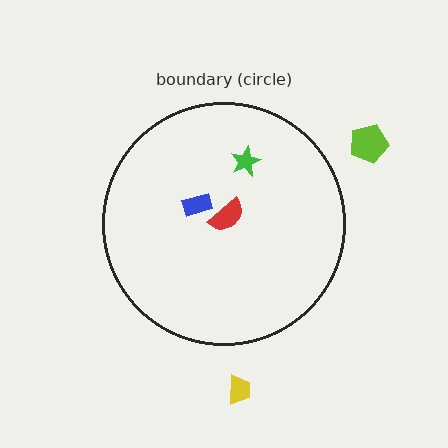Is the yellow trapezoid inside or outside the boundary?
Outside.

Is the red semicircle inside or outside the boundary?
Inside.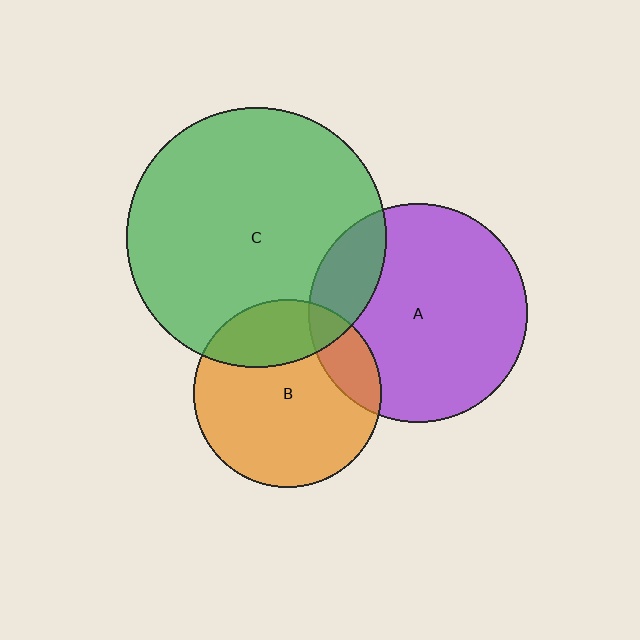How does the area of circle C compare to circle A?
Approximately 1.4 times.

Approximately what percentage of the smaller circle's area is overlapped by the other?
Approximately 20%.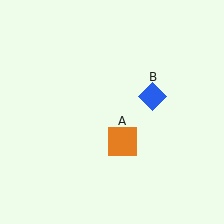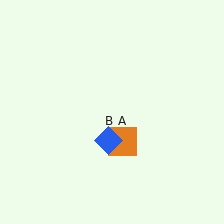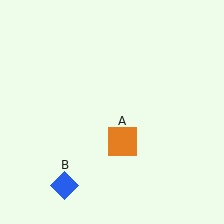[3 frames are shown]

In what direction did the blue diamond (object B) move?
The blue diamond (object B) moved down and to the left.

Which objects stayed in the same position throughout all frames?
Orange square (object A) remained stationary.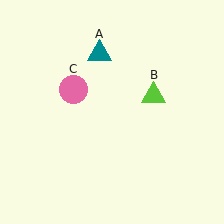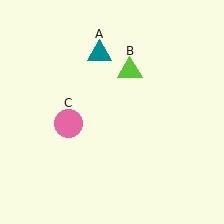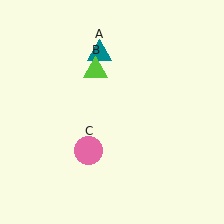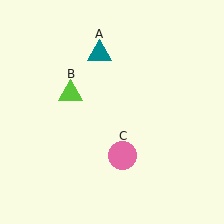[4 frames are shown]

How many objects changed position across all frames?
2 objects changed position: lime triangle (object B), pink circle (object C).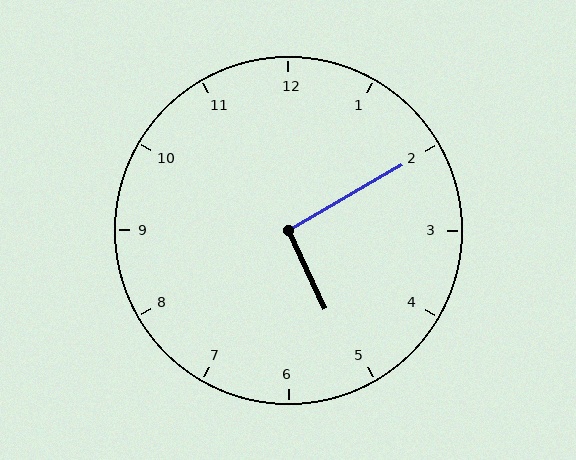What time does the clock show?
5:10.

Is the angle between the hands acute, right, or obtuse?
It is right.